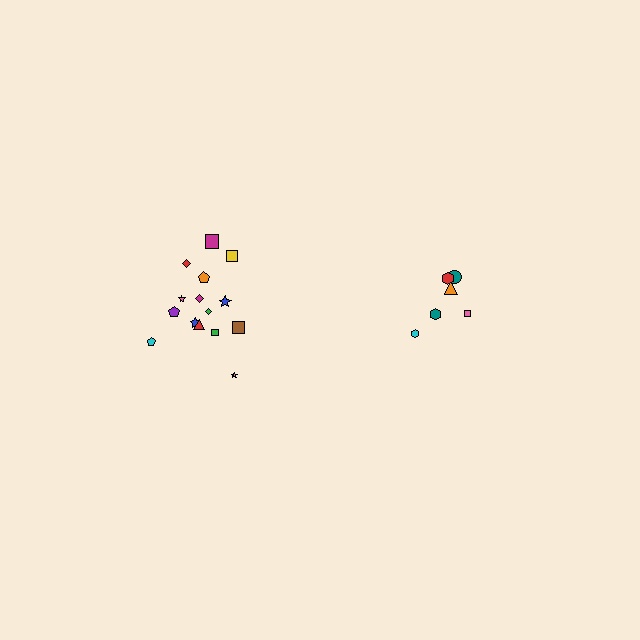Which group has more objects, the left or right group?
The left group.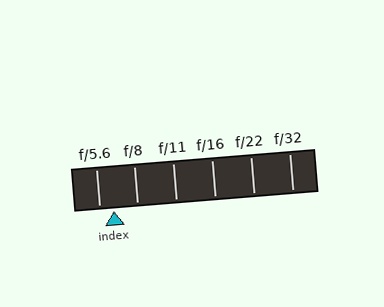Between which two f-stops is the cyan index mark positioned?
The index mark is between f/5.6 and f/8.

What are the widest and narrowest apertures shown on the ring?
The widest aperture shown is f/5.6 and the narrowest is f/32.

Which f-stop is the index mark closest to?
The index mark is closest to f/5.6.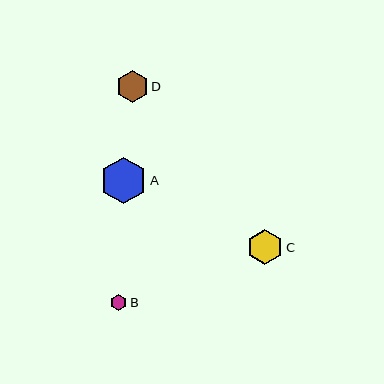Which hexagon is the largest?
Hexagon A is the largest with a size of approximately 46 pixels.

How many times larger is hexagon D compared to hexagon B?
Hexagon D is approximately 2.0 times the size of hexagon B.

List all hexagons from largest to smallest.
From largest to smallest: A, C, D, B.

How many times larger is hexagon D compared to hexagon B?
Hexagon D is approximately 2.0 times the size of hexagon B.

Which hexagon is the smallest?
Hexagon B is the smallest with a size of approximately 16 pixels.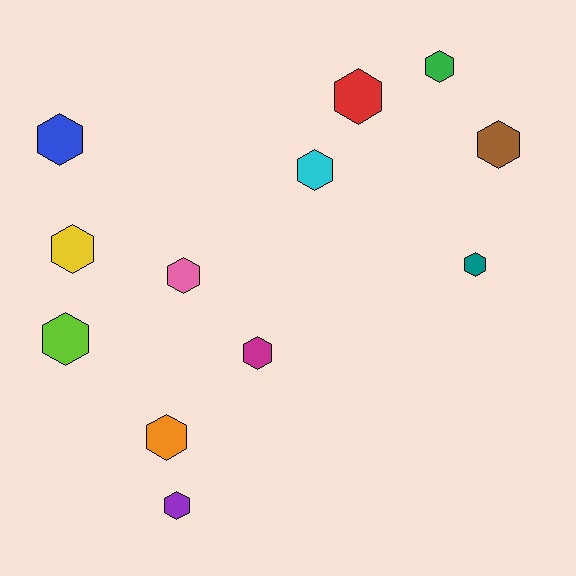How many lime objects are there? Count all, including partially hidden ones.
There is 1 lime object.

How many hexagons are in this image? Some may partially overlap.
There are 12 hexagons.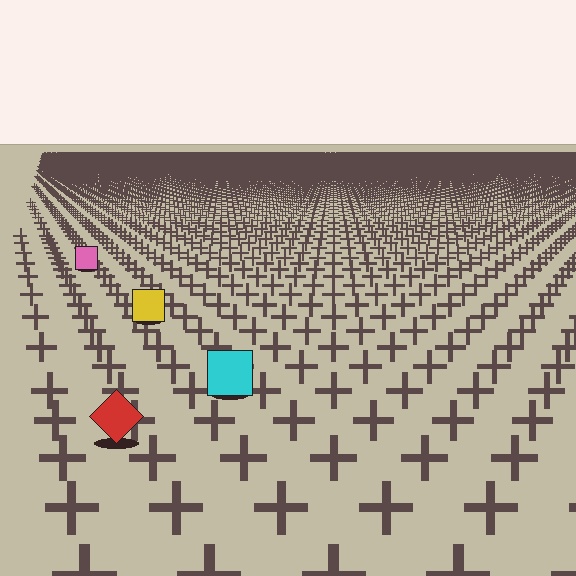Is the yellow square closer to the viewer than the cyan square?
No. The cyan square is closer — you can tell from the texture gradient: the ground texture is coarser near it.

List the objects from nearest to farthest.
From nearest to farthest: the red diamond, the cyan square, the yellow square, the pink square.